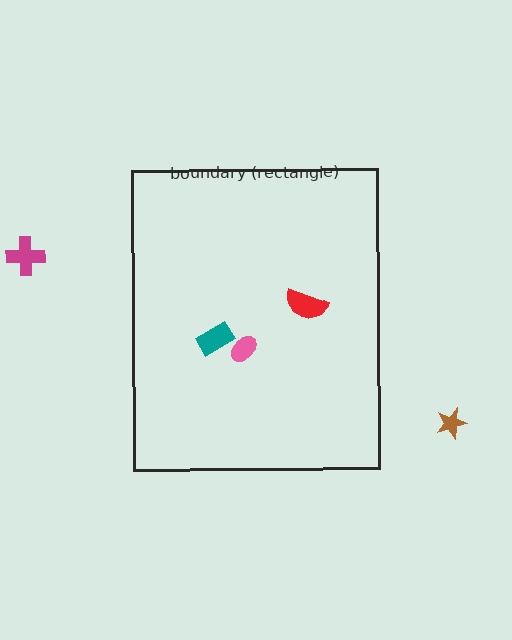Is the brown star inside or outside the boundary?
Outside.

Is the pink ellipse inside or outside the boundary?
Inside.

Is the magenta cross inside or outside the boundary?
Outside.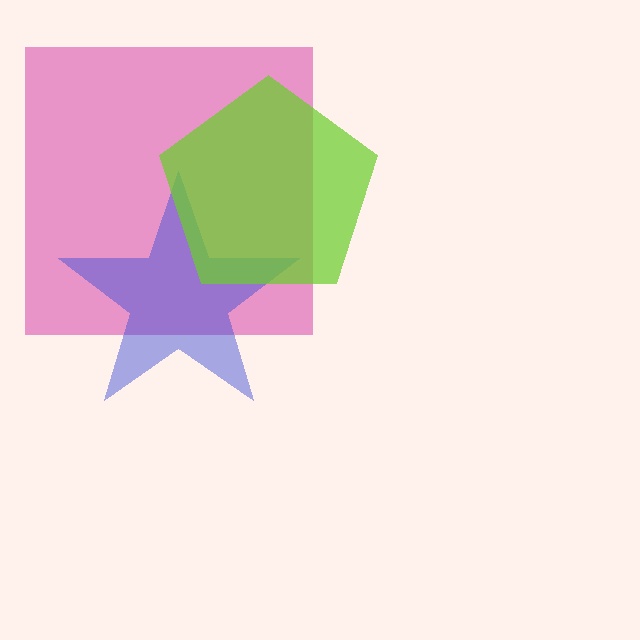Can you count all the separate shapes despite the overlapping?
Yes, there are 3 separate shapes.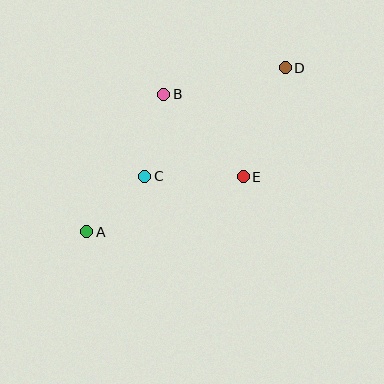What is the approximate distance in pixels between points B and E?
The distance between B and E is approximately 115 pixels.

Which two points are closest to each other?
Points A and C are closest to each other.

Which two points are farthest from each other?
Points A and D are farthest from each other.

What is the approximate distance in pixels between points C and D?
The distance between C and D is approximately 178 pixels.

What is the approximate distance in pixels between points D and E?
The distance between D and E is approximately 117 pixels.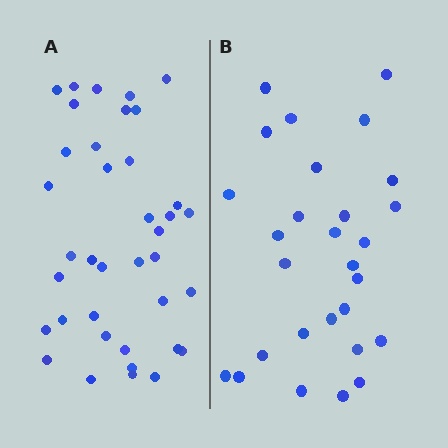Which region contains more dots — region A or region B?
Region A (the left region) has more dots.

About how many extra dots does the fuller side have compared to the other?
Region A has roughly 10 or so more dots than region B.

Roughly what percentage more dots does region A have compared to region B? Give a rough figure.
About 35% more.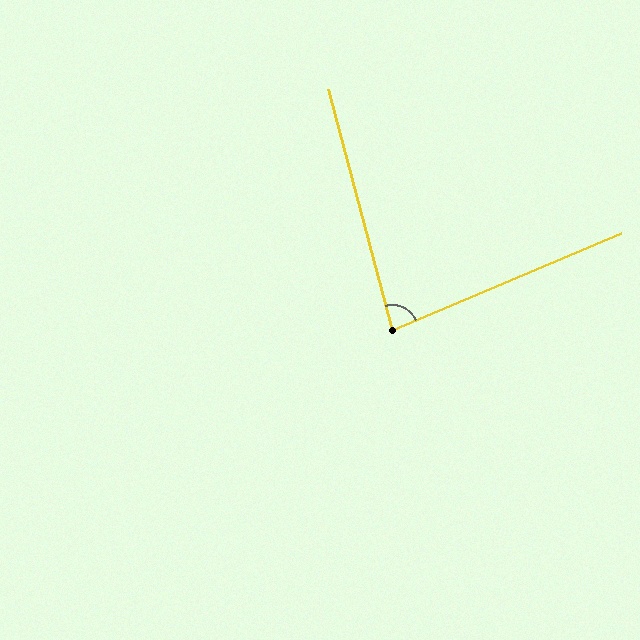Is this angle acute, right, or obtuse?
It is acute.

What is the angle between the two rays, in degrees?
Approximately 82 degrees.